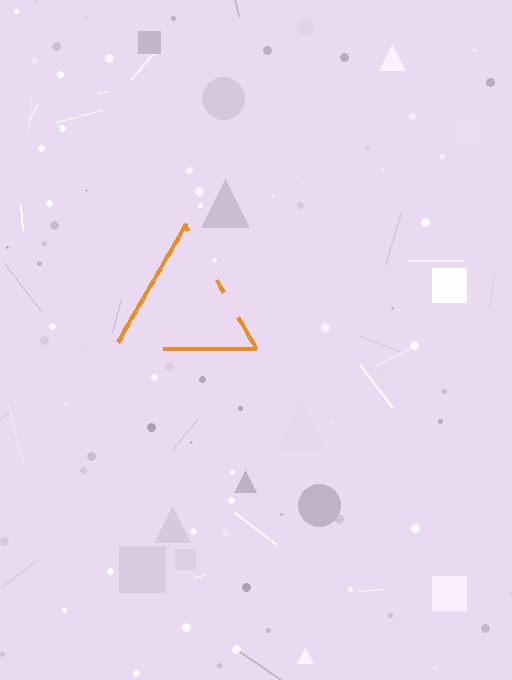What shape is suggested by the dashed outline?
The dashed outline suggests a triangle.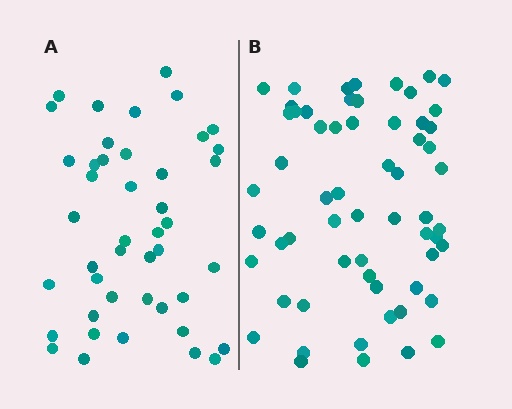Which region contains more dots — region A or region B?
Region B (the right region) has more dots.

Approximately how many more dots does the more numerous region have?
Region B has approximately 15 more dots than region A.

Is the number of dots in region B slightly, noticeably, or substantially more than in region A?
Region B has noticeably more, but not dramatically so. The ratio is roughly 1.4 to 1.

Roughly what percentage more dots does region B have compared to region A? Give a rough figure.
About 35% more.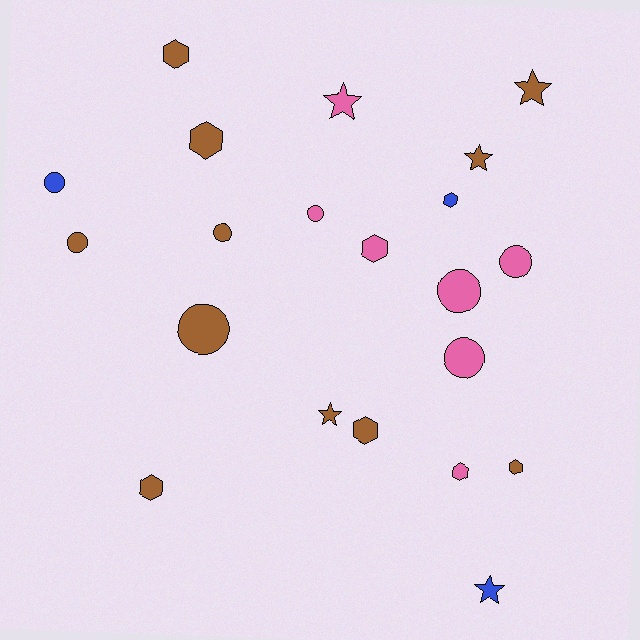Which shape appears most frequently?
Hexagon, with 8 objects.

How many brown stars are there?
There are 3 brown stars.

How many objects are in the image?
There are 21 objects.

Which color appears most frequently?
Brown, with 11 objects.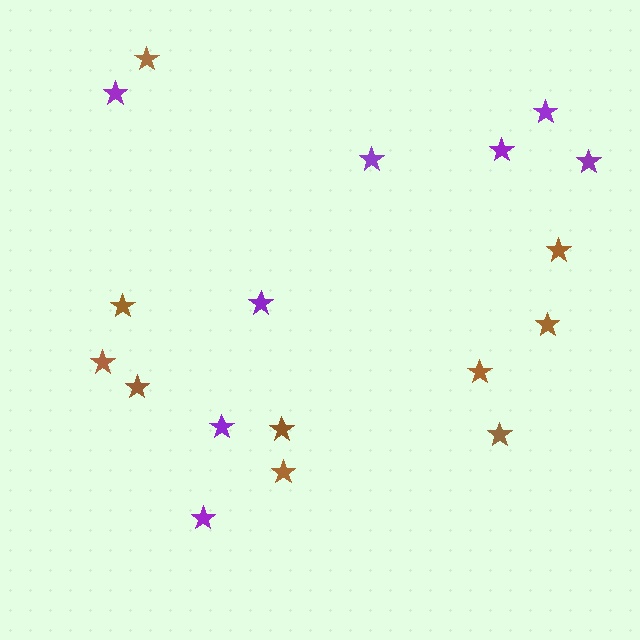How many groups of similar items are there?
There are 2 groups: one group of purple stars (8) and one group of brown stars (10).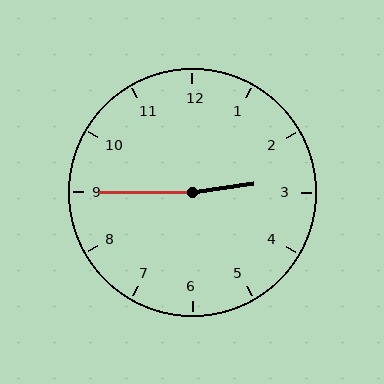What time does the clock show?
2:45.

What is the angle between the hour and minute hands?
Approximately 172 degrees.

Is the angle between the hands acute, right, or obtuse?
It is obtuse.